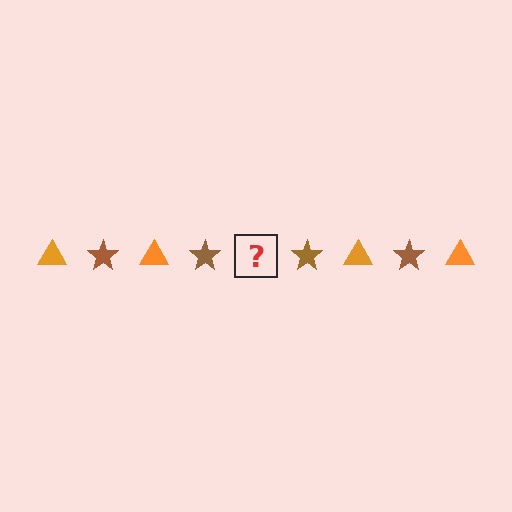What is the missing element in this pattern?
The missing element is an orange triangle.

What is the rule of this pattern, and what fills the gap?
The rule is that the pattern alternates between orange triangle and brown star. The gap should be filled with an orange triangle.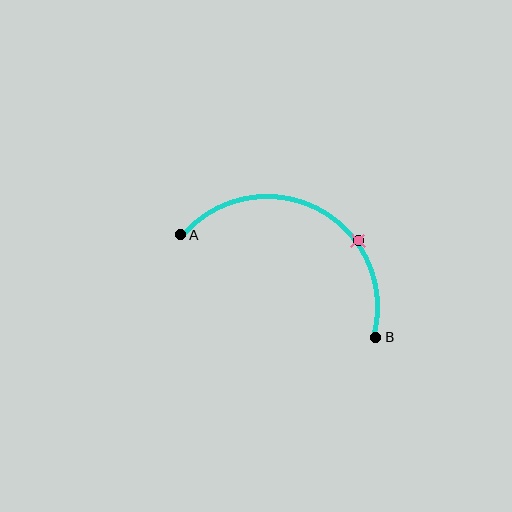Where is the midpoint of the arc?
The arc midpoint is the point on the curve farthest from the straight line joining A and B. It sits above that line.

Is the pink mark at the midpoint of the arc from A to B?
No. The pink mark lies on the arc but is closer to endpoint B. The arc midpoint would be at the point on the curve equidistant along the arc from both A and B.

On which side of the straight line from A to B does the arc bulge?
The arc bulges above the straight line connecting A and B.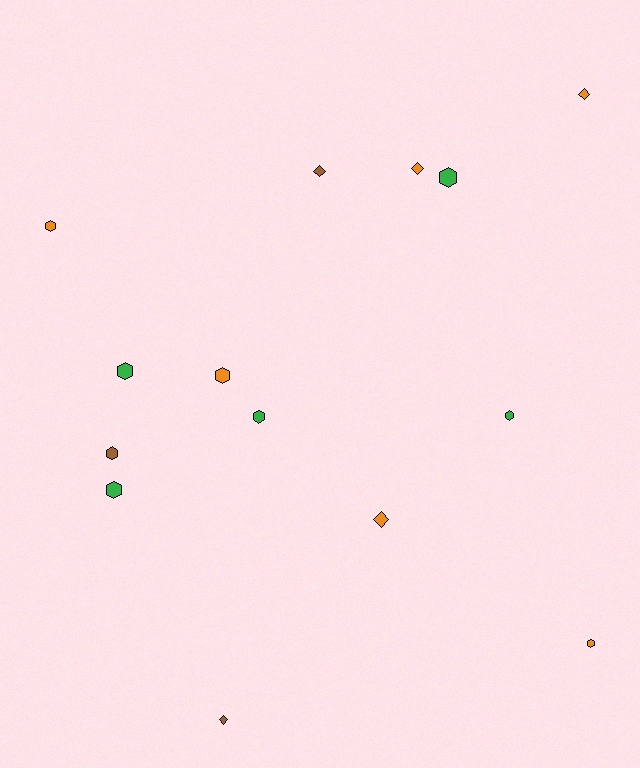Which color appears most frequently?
Orange, with 6 objects.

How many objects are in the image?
There are 14 objects.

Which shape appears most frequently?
Hexagon, with 9 objects.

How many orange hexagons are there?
There are 3 orange hexagons.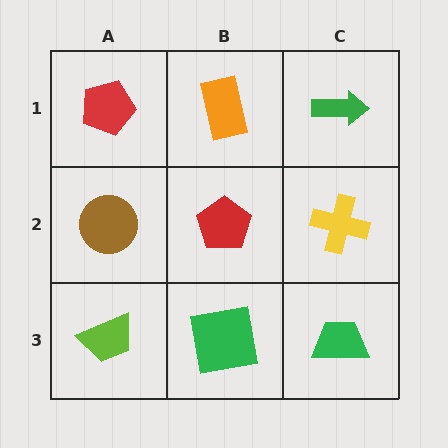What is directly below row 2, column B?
A green square.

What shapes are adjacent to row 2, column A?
A red pentagon (row 1, column A), a lime trapezoid (row 3, column A), a red pentagon (row 2, column B).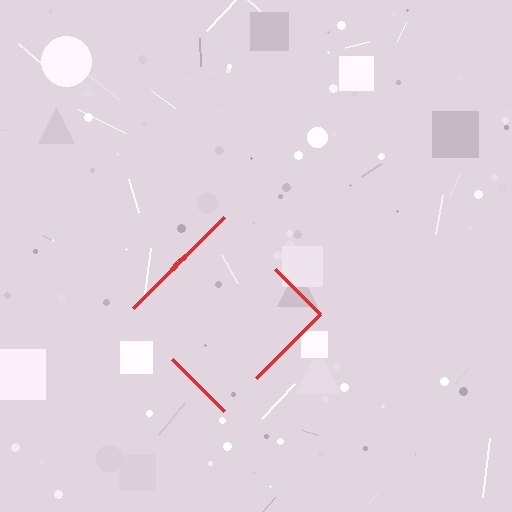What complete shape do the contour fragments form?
The contour fragments form a diamond.